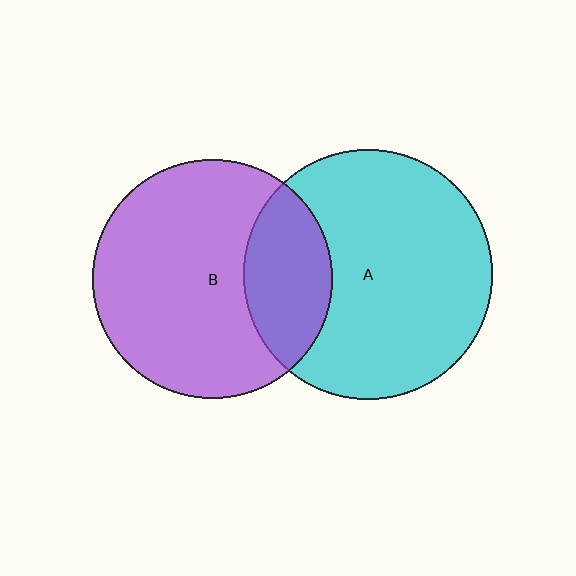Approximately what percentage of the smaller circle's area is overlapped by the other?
Approximately 25%.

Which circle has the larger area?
Circle A (cyan).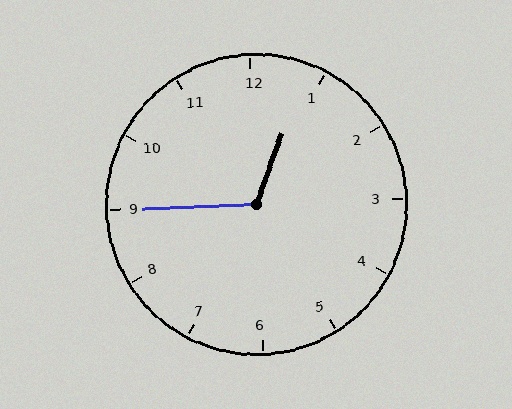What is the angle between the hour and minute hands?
Approximately 112 degrees.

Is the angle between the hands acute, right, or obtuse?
It is obtuse.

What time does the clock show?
12:45.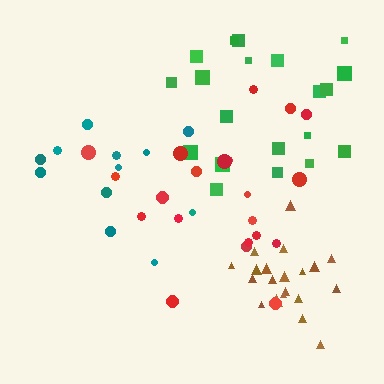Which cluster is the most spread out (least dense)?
Teal.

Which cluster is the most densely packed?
Brown.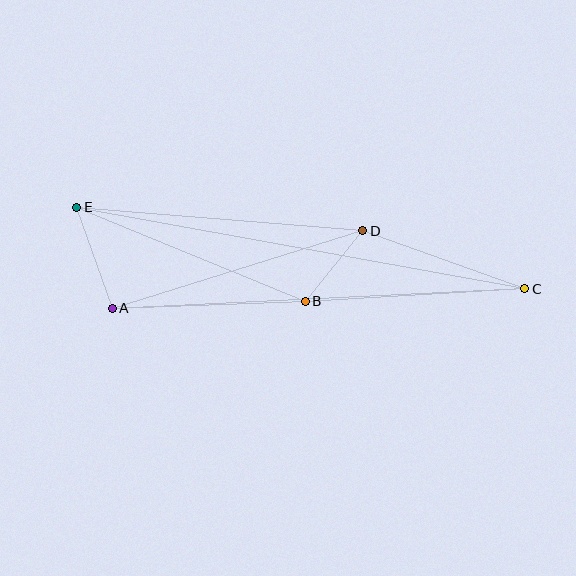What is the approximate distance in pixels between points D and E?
The distance between D and E is approximately 287 pixels.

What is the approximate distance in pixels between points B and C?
The distance between B and C is approximately 220 pixels.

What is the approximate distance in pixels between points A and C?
The distance between A and C is approximately 413 pixels.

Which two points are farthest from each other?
Points C and E are farthest from each other.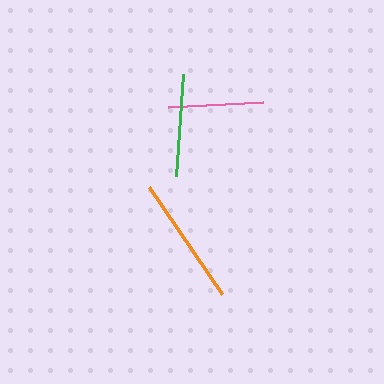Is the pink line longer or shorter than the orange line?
The orange line is longer than the pink line.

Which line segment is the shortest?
The pink line is the shortest at approximately 96 pixels.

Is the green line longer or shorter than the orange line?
The orange line is longer than the green line.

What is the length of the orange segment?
The orange segment is approximately 130 pixels long.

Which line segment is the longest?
The orange line is the longest at approximately 130 pixels.